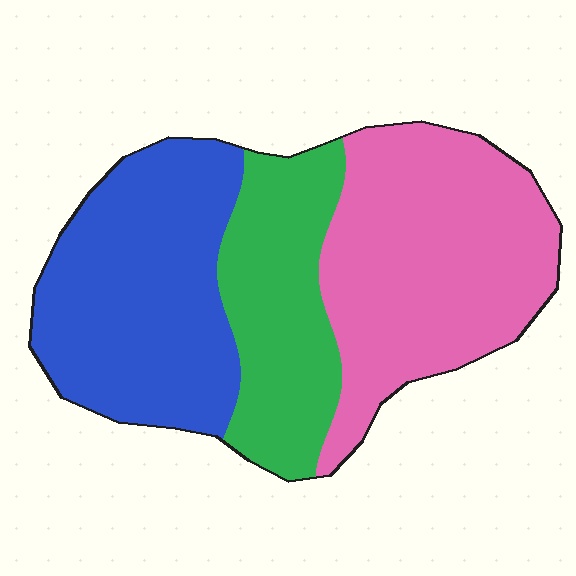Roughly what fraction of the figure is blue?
Blue takes up between a third and a half of the figure.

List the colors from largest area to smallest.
From largest to smallest: pink, blue, green.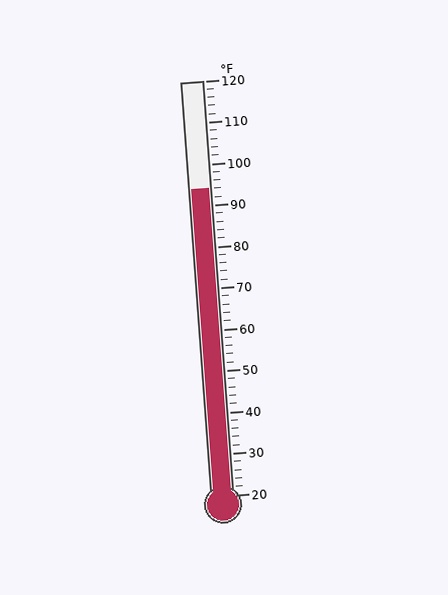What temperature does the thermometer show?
The thermometer shows approximately 94°F.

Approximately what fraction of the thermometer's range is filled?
The thermometer is filled to approximately 75% of its range.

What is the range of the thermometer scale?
The thermometer scale ranges from 20°F to 120°F.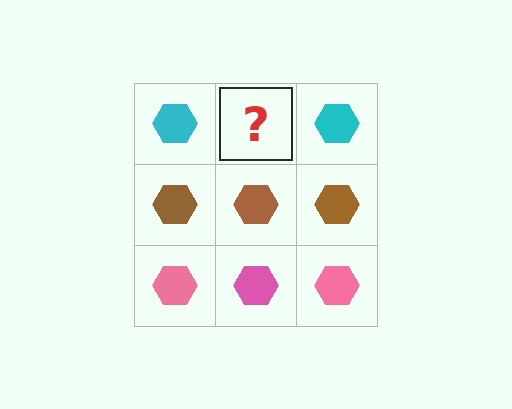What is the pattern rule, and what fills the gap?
The rule is that each row has a consistent color. The gap should be filled with a cyan hexagon.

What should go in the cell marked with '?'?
The missing cell should contain a cyan hexagon.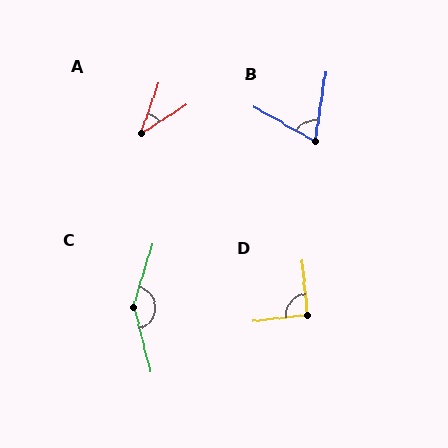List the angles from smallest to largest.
A (38°), B (69°), D (91°), C (149°).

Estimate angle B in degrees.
Approximately 69 degrees.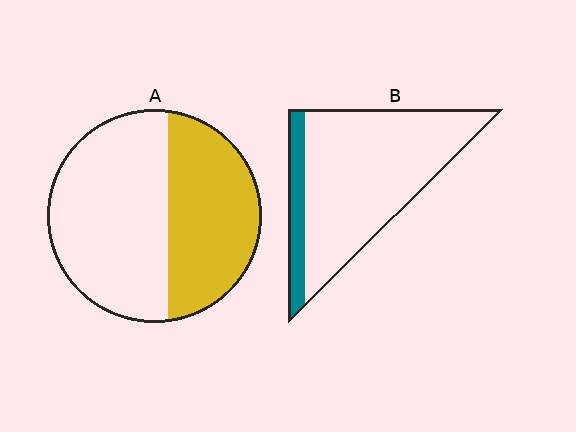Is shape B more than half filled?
No.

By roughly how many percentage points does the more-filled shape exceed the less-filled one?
By roughly 25 percentage points (A over B).